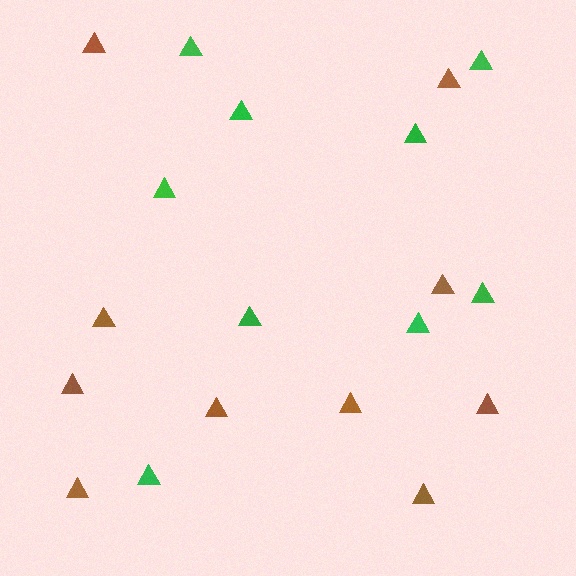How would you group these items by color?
There are 2 groups: one group of green triangles (9) and one group of brown triangles (10).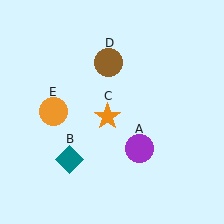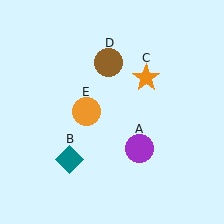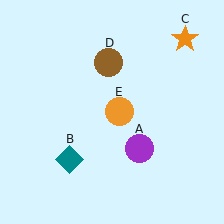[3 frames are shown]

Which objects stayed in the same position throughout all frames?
Purple circle (object A) and teal diamond (object B) and brown circle (object D) remained stationary.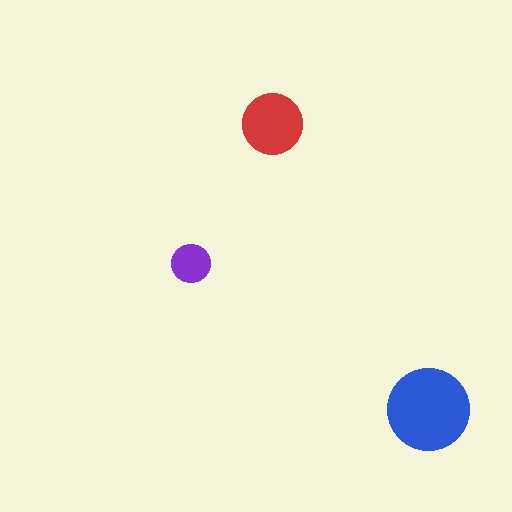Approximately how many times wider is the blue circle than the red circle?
About 1.5 times wider.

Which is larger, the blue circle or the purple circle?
The blue one.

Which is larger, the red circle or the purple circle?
The red one.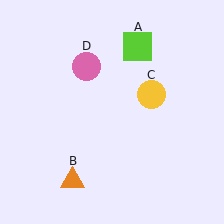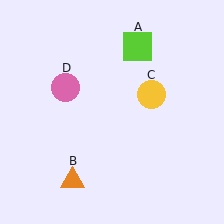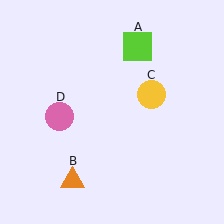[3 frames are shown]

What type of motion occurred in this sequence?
The pink circle (object D) rotated counterclockwise around the center of the scene.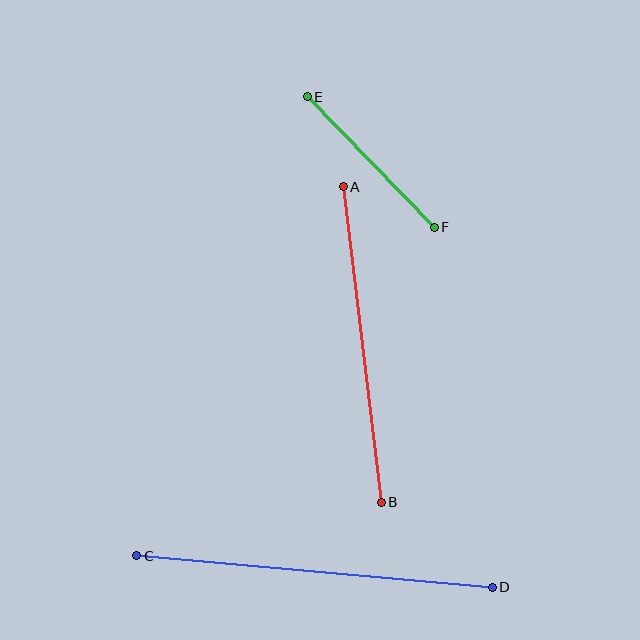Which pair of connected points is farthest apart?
Points C and D are farthest apart.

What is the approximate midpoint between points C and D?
The midpoint is at approximately (314, 572) pixels.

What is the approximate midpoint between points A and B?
The midpoint is at approximately (362, 344) pixels.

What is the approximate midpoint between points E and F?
The midpoint is at approximately (371, 162) pixels.